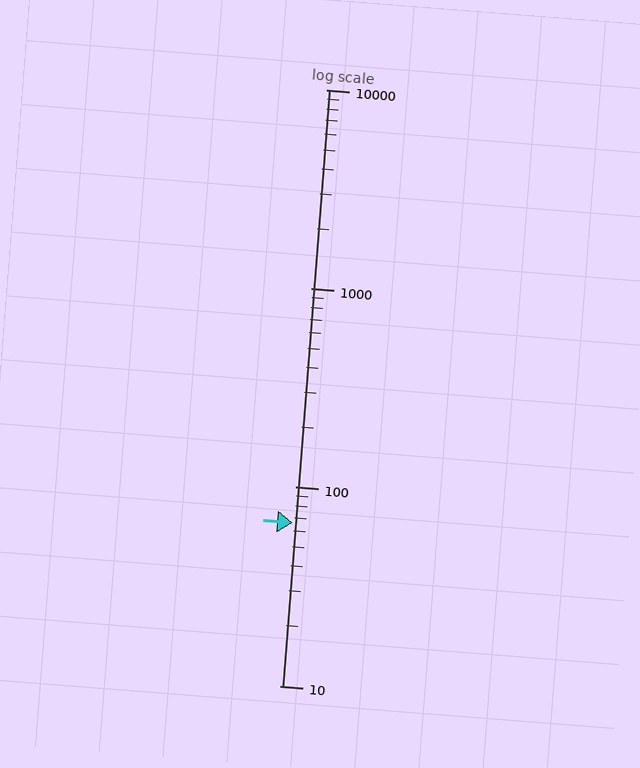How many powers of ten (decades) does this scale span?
The scale spans 3 decades, from 10 to 10000.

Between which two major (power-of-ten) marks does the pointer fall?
The pointer is between 10 and 100.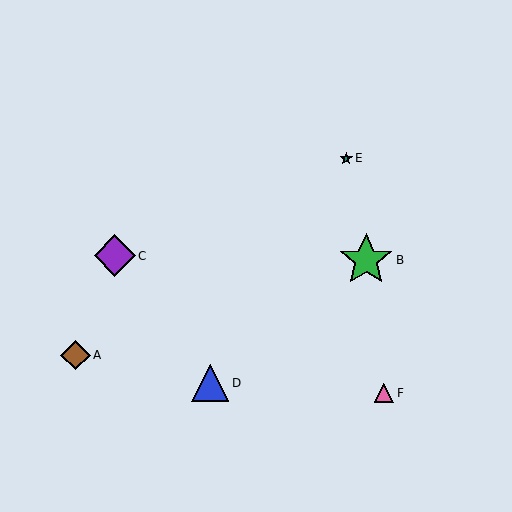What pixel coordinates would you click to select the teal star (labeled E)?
Click at (346, 159) to select the teal star E.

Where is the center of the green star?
The center of the green star is at (366, 260).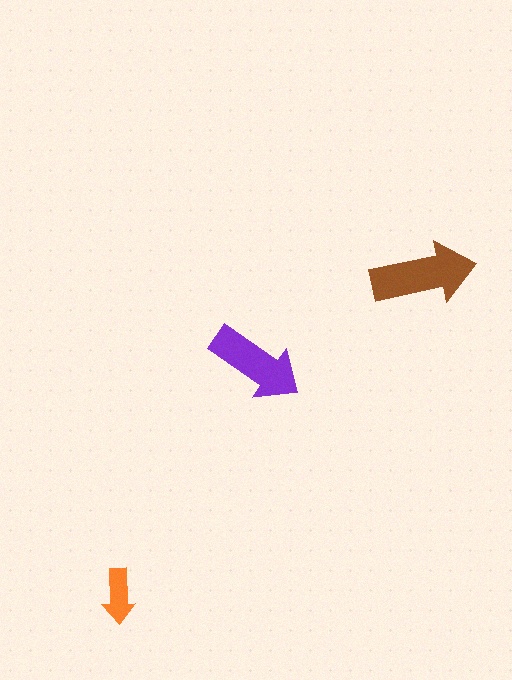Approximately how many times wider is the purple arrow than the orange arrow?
About 2 times wider.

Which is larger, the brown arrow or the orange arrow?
The brown one.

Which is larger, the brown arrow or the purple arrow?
The brown one.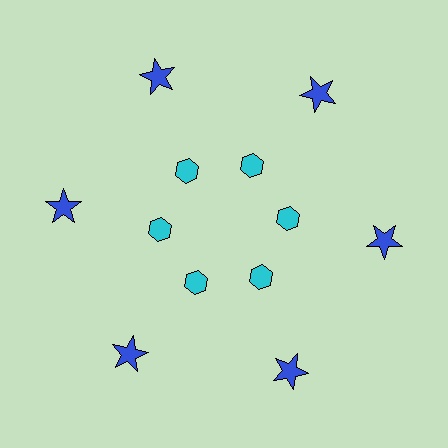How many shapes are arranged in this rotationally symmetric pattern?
There are 12 shapes, arranged in 6 groups of 2.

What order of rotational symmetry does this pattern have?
This pattern has 6-fold rotational symmetry.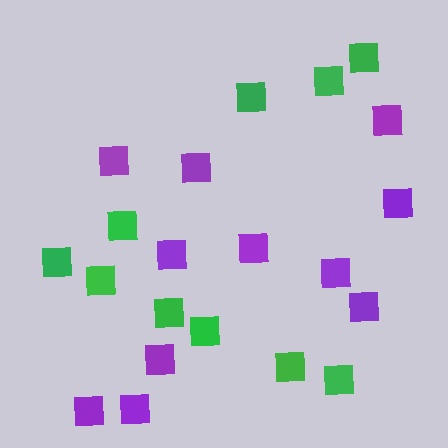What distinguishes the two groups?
There are 2 groups: one group of green squares (10) and one group of purple squares (11).